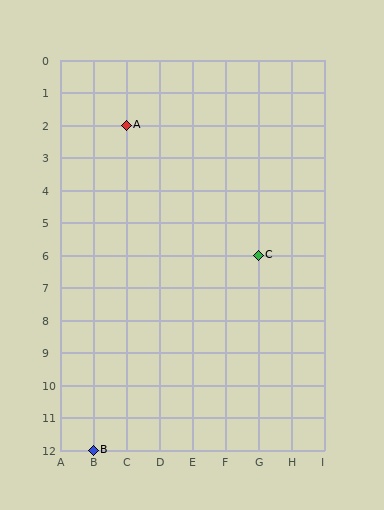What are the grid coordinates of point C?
Point C is at grid coordinates (G, 6).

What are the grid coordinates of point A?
Point A is at grid coordinates (C, 2).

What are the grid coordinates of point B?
Point B is at grid coordinates (B, 12).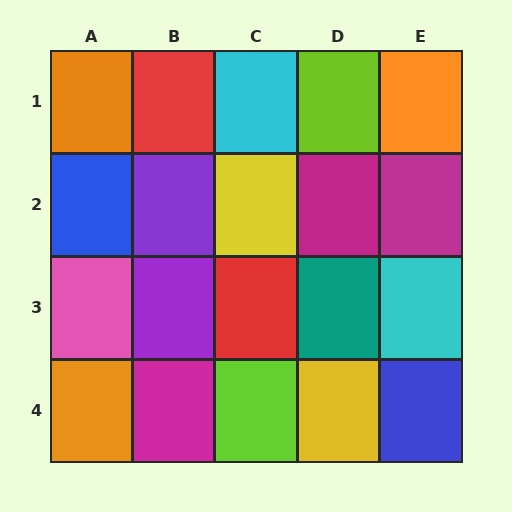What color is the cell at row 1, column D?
Lime.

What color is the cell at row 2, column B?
Purple.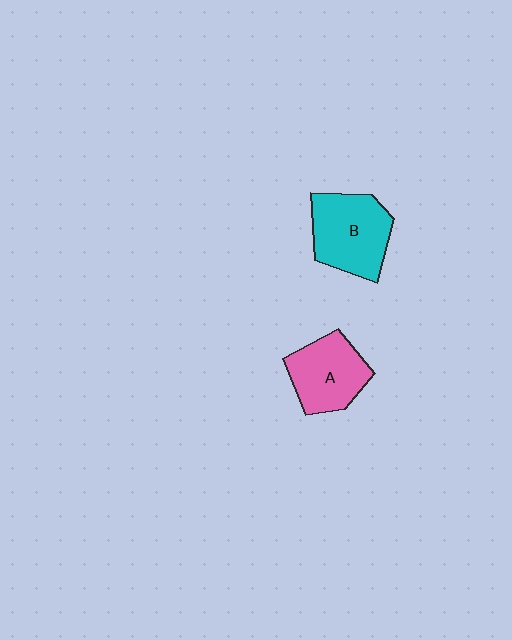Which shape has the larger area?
Shape B (cyan).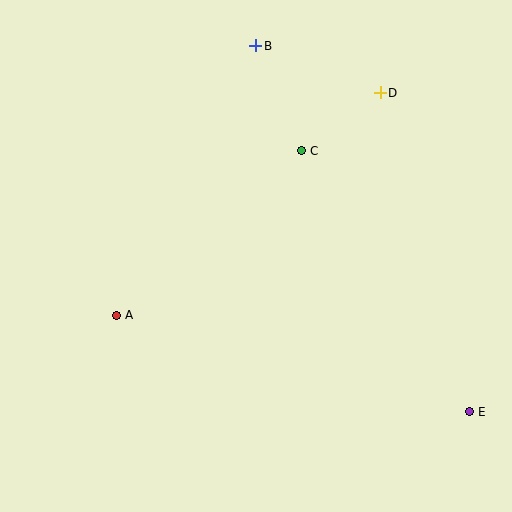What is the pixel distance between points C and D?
The distance between C and D is 98 pixels.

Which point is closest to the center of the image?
Point C at (302, 151) is closest to the center.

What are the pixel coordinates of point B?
Point B is at (256, 46).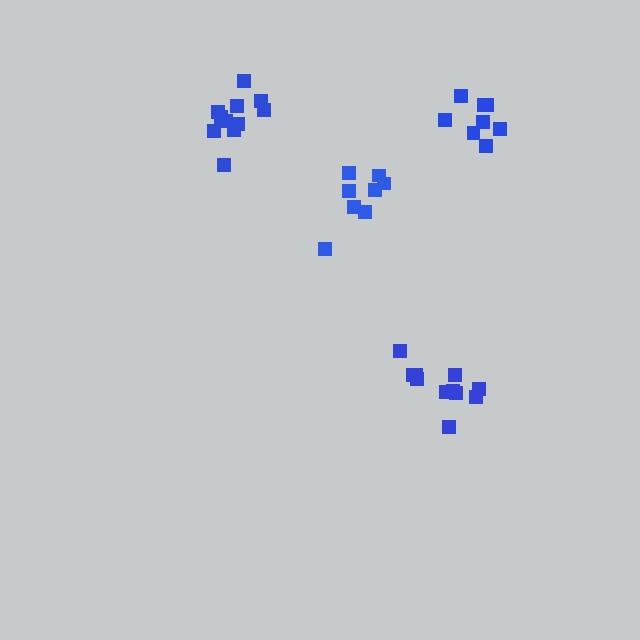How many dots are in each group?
Group 1: 11 dots, Group 2: 8 dots, Group 3: 8 dots, Group 4: 11 dots (38 total).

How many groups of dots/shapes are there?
There are 4 groups.